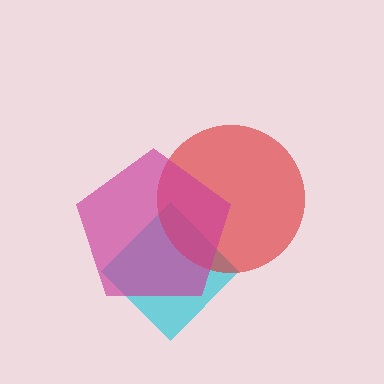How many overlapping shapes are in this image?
There are 3 overlapping shapes in the image.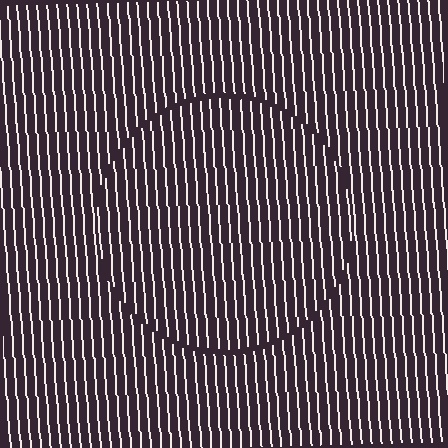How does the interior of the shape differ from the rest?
The interior of the shape contains the same grating, shifted by half a period — the contour is defined by the phase discontinuity where line-ends from the inner and outer gratings abut.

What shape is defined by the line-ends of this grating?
An illusory circle. The interior of the shape contains the same grating, shifted by half a period — the contour is defined by the phase discontinuity where line-ends from the inner and outer gratings abut.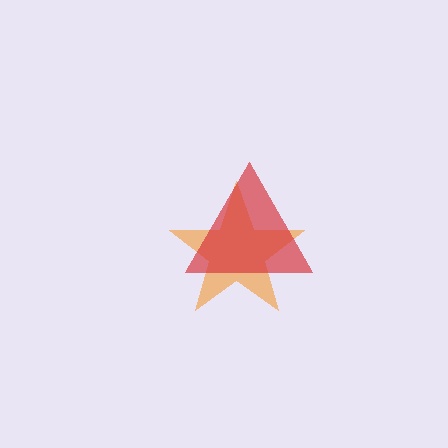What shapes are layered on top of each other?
The layered shapes are: an orange star, a red triangle.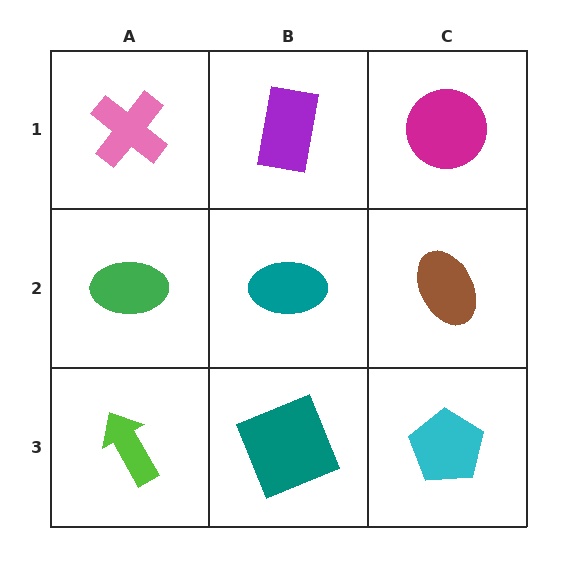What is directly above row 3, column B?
A teal ellipse.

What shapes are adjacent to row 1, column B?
A teal ellipse (row 2, column B), a pink cross (row 1, column A), a magenta circle (row 1, column C).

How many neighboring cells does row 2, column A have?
3.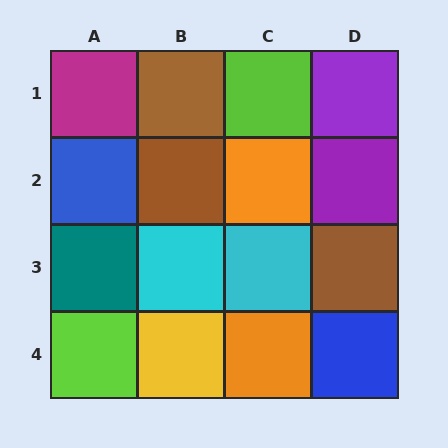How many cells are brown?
3 cells are brown.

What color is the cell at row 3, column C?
Cyan.